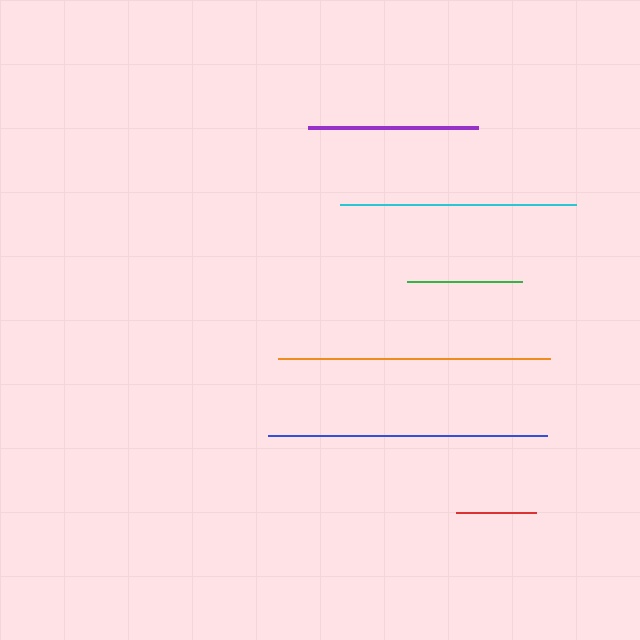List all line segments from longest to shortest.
From longest to shortest: blue, orange, cyan, purple, green, red.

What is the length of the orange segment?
The orange segment is approximately 273 pixels long.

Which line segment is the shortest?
The red line is the shortest at approximately 80 pixels.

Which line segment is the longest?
The blue line is the longest at approximately 280 pixels.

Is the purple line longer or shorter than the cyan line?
The cyan line is longer than the purple line.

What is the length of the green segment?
The green segment is approximately 116 pixels long.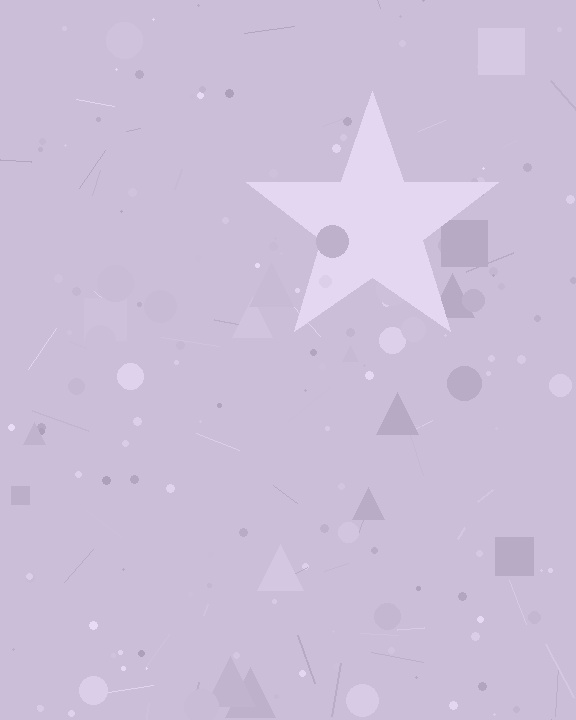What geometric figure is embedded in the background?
A star is embedded in the background.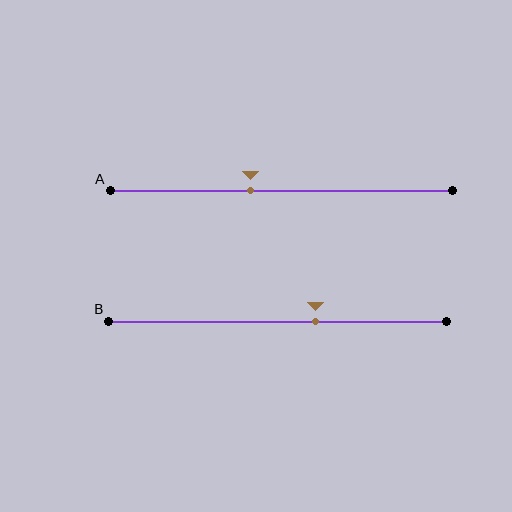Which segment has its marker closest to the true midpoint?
Segment A has its marker closest to the true midpoint.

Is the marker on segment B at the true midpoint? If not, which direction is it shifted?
No, the marker on segment B is shifted to the right by about 11% of the segment length.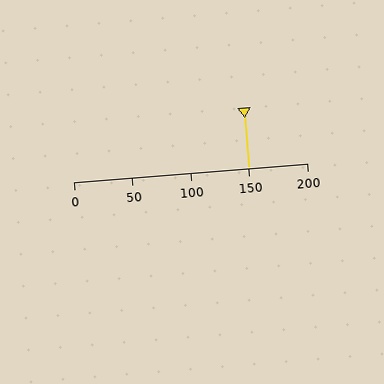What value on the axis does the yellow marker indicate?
The marker indicates approximately 150.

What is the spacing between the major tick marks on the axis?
The major ticks are spaced 50 apart.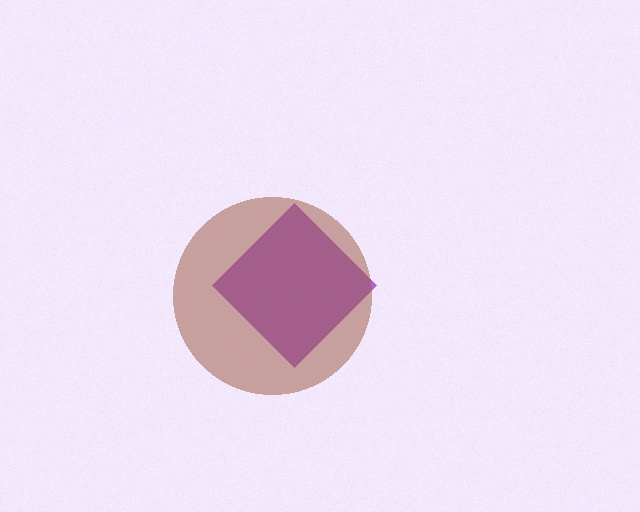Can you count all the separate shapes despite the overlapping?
Yes, there are 2 separate shapes.